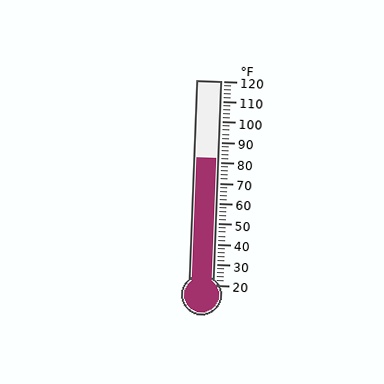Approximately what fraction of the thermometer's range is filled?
The thermometer is filled to approximately 60% of its range.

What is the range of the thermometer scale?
The thermometer scale ranges from 20°F to 120°F.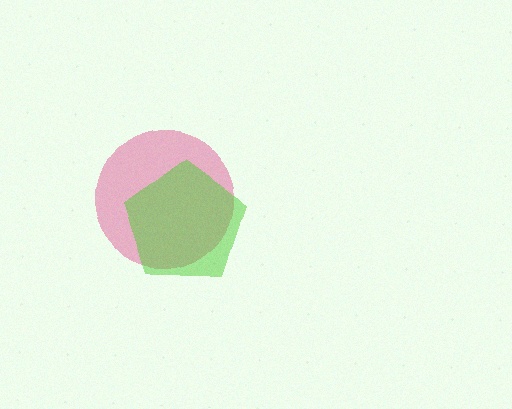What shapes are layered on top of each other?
The layered shapes are: a pink circle, a lime pentagon.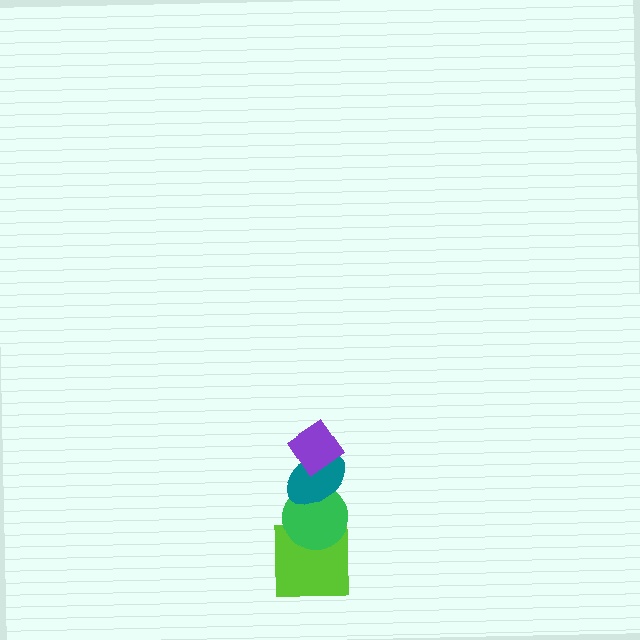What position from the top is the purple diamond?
The purple diamond is 1st from the top.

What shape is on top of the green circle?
The teal ellipse is on top of the green circle.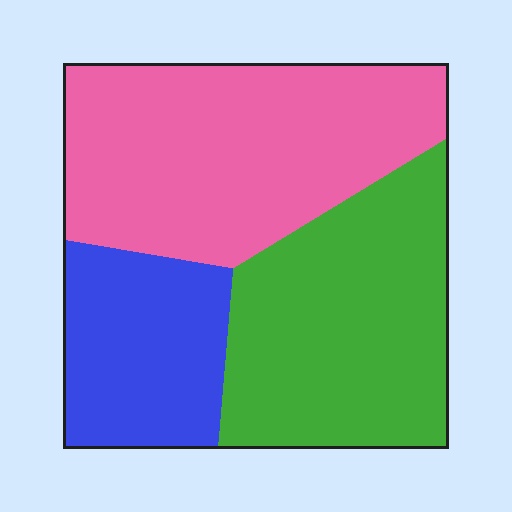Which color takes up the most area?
Pink, at roughly 40%.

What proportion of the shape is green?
Green covers roughly 35% of the shape.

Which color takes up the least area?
Blue, at roughly 20%.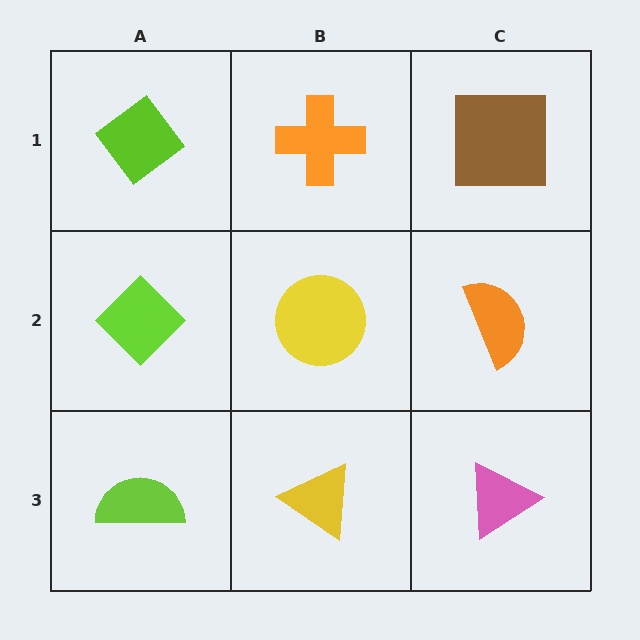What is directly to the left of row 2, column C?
A yellow circle.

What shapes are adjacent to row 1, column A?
A lime diamond (row 2, column A), an orange cross (row 1, column B).